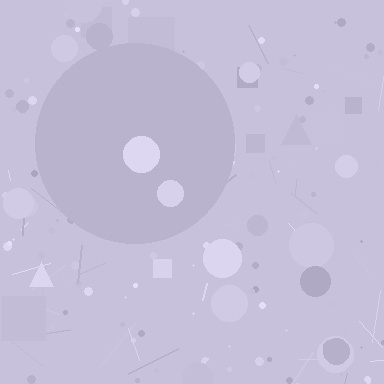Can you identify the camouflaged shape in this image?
The camouflaged shape is a circle.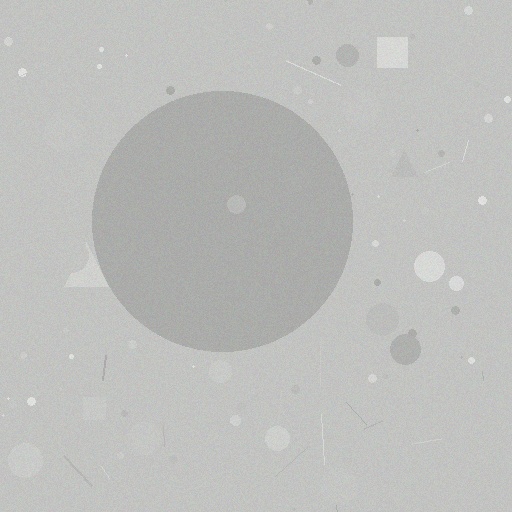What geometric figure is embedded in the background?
A circle is embedded in the background.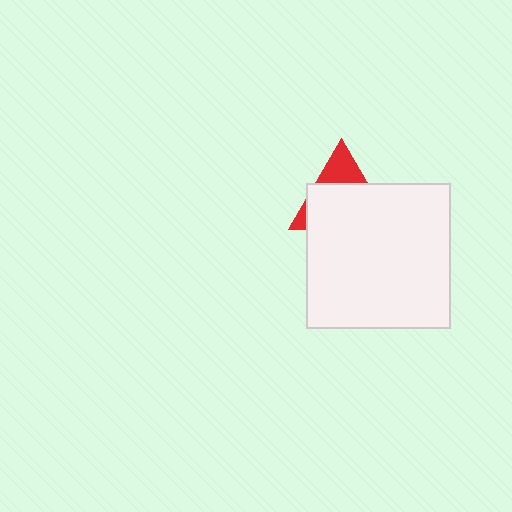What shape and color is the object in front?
The object in front is a white square.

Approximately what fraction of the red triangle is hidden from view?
Roughly 70% of the red triangle is hidden behind the white square.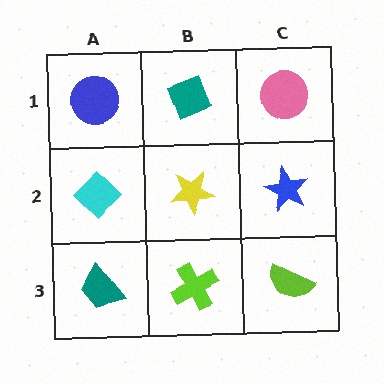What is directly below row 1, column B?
A yellow star.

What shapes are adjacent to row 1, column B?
A yellow star (row 2, column B), a blue circle (row 1, column A), a pink circle (row 1, column C).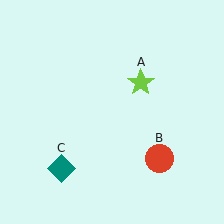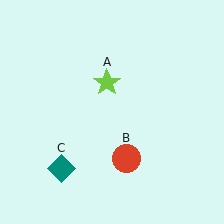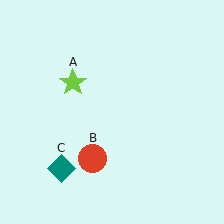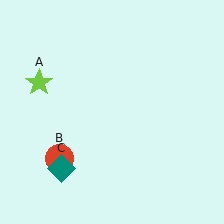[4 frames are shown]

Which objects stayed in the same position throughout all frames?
Teal diamond (object C) remained stationary.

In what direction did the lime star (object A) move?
The lime star (object A) moved left.